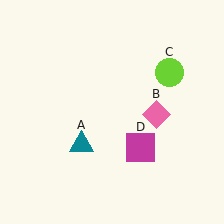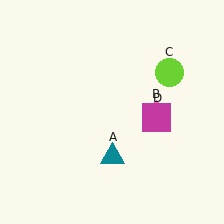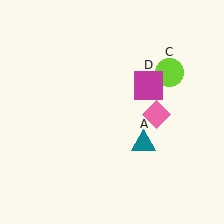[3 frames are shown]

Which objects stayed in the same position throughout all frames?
Pink diamond (object B) and lime circle (object C) remained stationary.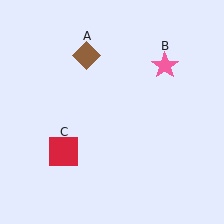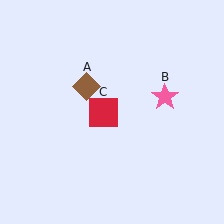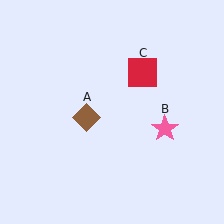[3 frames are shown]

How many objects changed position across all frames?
3 objects changed position: brown diamond (object A), pink star (object B), red square (object C).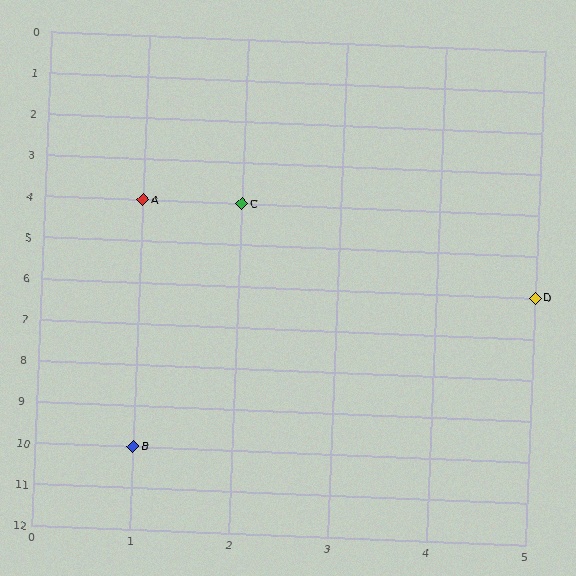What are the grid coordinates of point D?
Point D is at grid coordinates (5, 6).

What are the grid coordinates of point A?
Point A is at grid coordinates (1, 4).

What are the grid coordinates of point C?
Point C is at grid coordinates (2, 4).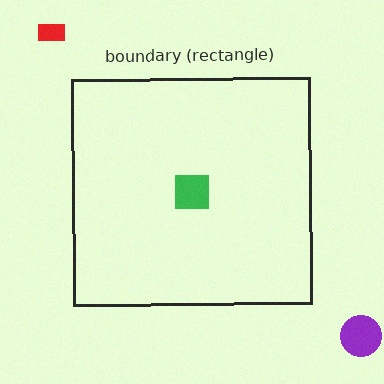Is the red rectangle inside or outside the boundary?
Outside.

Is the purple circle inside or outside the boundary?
Outside.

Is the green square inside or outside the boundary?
Inside.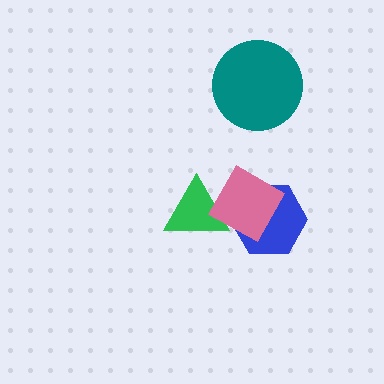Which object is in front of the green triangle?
The pink square is in front of the green triangle.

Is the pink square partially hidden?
No, no other shape covers it.